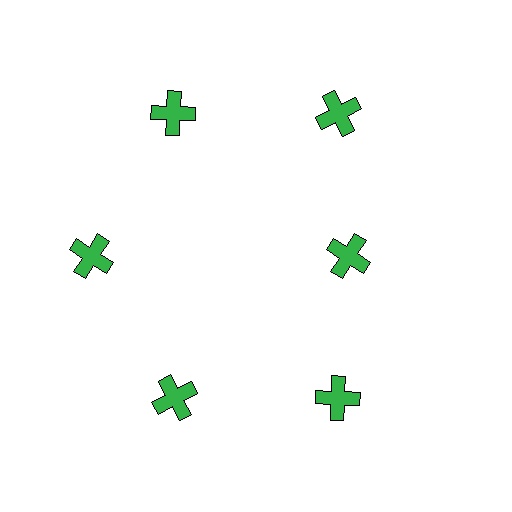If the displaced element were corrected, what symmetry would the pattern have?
It would have 6-fold rotational symmetry — the pattern would map onto itself every 60 degrees.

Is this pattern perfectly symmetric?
No. The 6 green crosses are arranged in a ring, but one element near the 3 o'clock position is pulled inward toward the center, breaking the 6-fold rotational symmetry.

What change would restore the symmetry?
The symmetry would be restored by moving it outward, back onto the ring so that all 6 crosses sit at equal angles and equal distance from the center.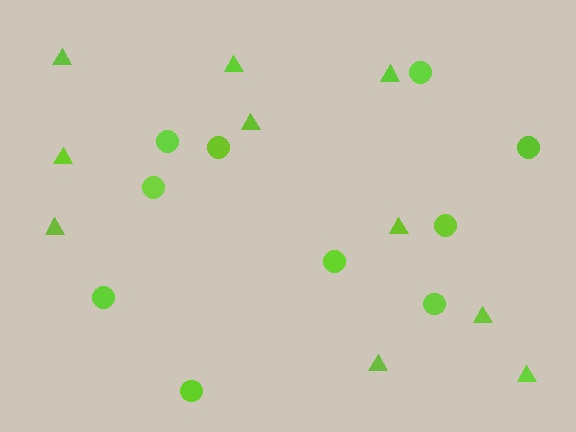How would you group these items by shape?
There are 2 groups: one group of circles (10) and one group of triangles (10).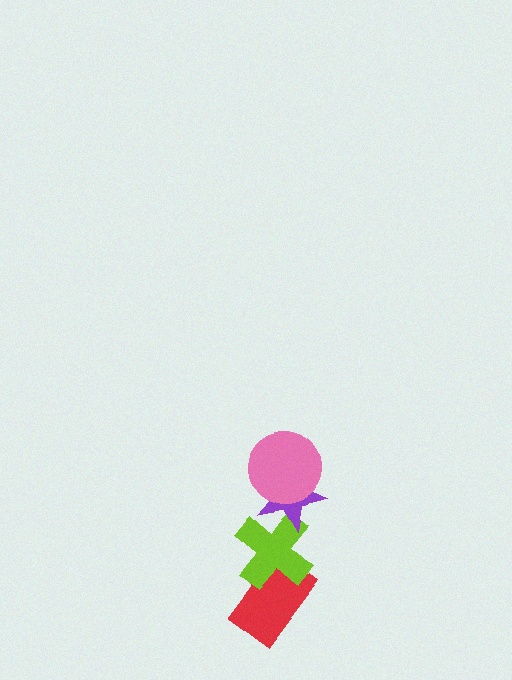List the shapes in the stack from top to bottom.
From top to bottom: the pink circle, the purple star, the lime cross, the red rectangle.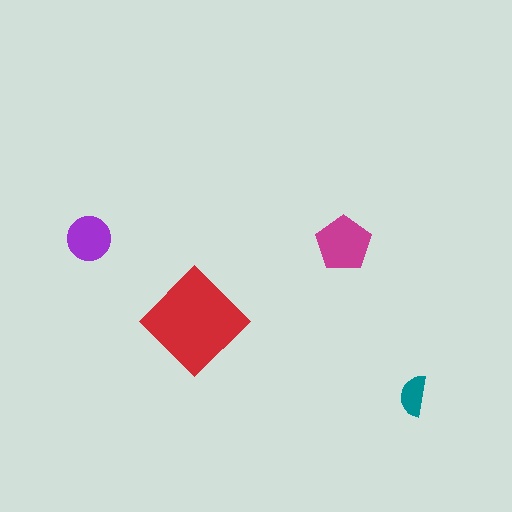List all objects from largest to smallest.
The red diamond, the magenta pentagon, the purple circle, the teal semicircle.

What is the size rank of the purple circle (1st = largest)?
3rd.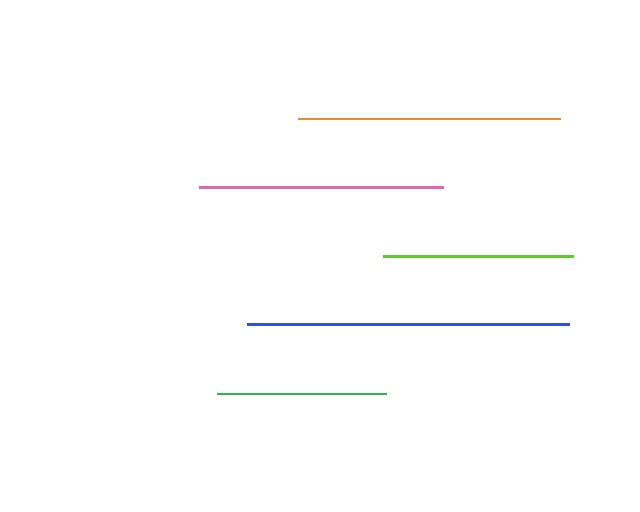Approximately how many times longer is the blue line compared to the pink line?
The blue line is approximately 1.3 times the length of the pink line.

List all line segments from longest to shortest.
From longest to shortest: blue, orange, pink, lime, green.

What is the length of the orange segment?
The orange segment is approximately 262 pixels long.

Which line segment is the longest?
The blue line is the longest at approximately 322 pixels.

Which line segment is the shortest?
The green line is the shortest at approximately 169 pixels.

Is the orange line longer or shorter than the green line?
The orange line is longer than the green line.